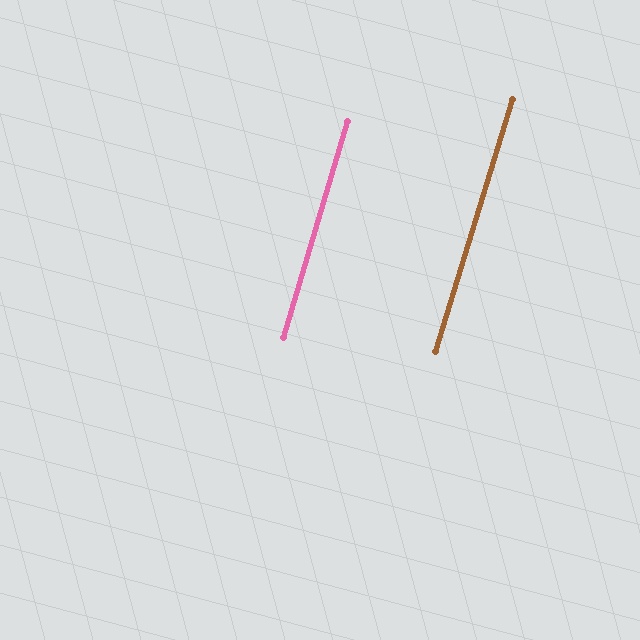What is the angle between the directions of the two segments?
Approximately 1 degree.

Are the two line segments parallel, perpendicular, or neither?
Parallel — their directions differ by only 0.5°.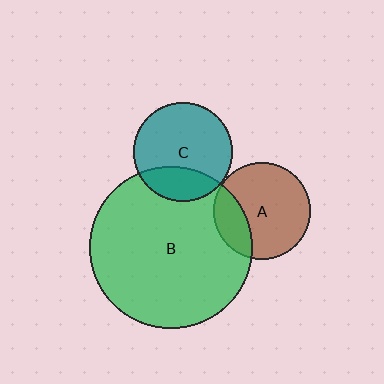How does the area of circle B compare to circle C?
Approximately 2.7 times.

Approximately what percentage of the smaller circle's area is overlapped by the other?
Approximately 25%.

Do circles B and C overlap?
Yes.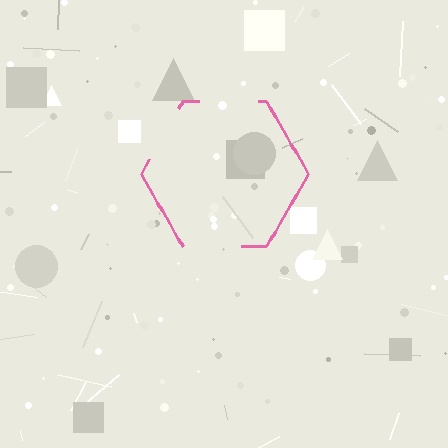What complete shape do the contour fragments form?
The contour fragments form a hexagon.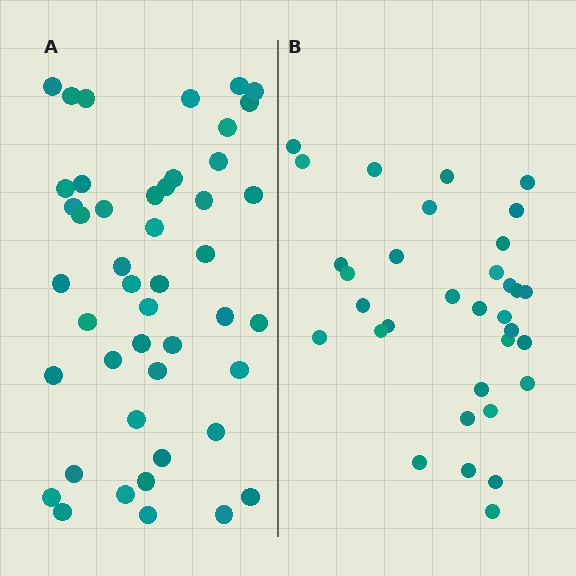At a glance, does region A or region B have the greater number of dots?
Region A (the left region) has more dots.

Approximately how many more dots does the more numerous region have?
Region A has approximately 15 more dots than region B.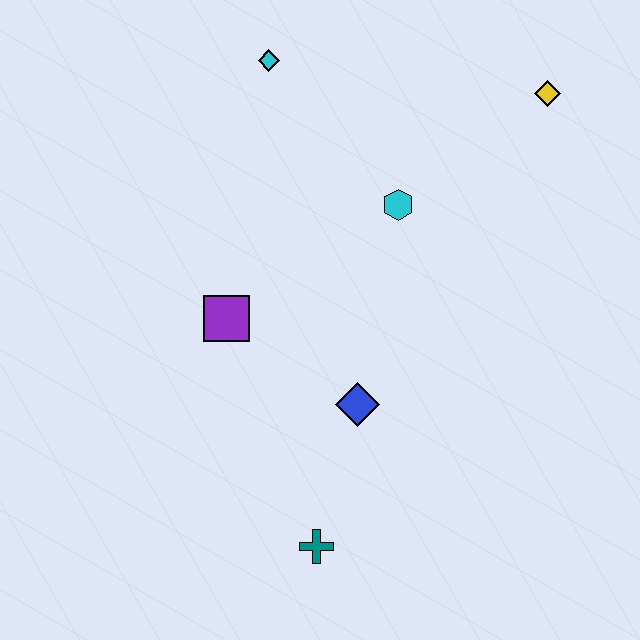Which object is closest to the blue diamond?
The teal cross is closest to the blue diamond.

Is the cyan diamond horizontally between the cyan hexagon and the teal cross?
No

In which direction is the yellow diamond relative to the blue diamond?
The yellow diamond is above the blue diamond.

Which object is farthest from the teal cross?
The yellow diamond is farthest from the teal cross.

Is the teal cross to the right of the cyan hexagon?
No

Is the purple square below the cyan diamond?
Yes